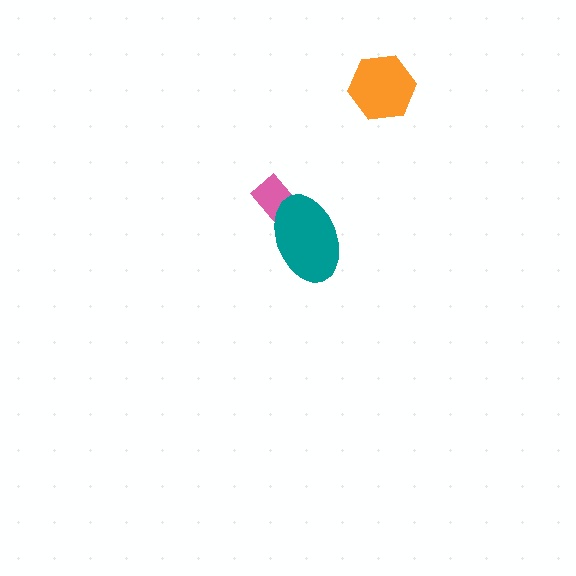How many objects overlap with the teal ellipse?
1 object overlaps with the teal ellipse.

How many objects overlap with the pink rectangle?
1 object overlaps with the pink rectangle.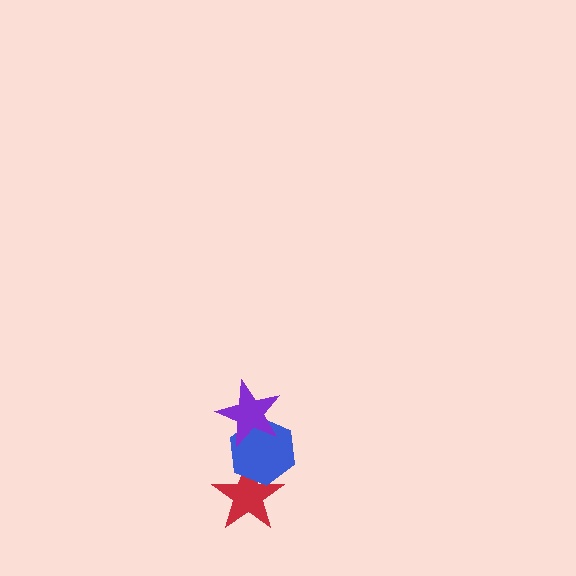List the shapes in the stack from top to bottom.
From top to bottom: the purple star, the blue hexagon, the red star.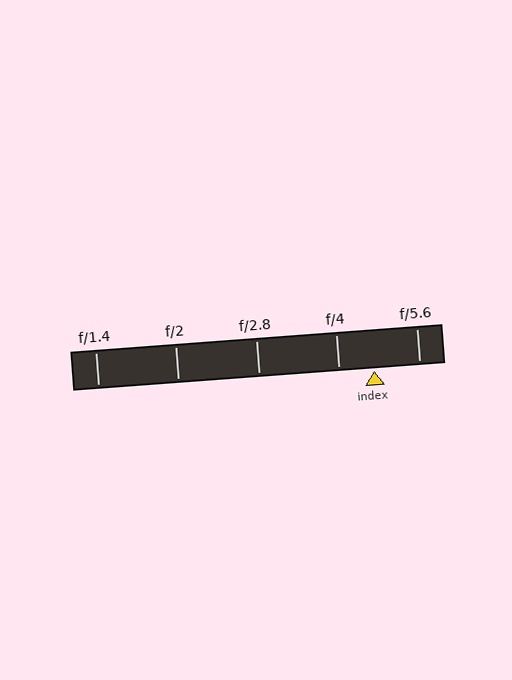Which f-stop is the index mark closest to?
The index mark is closest to f/4.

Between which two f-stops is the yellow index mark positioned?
The index mark is between f/4 and f/5.6.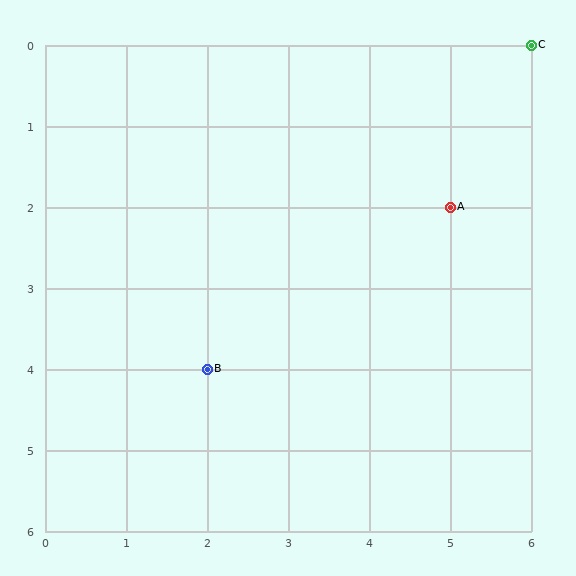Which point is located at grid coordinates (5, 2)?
Point A is at (5, 2).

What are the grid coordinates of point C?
Point C is at grid coordinates (6, 0).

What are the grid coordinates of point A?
Point A is at grid coordinates (5, 2).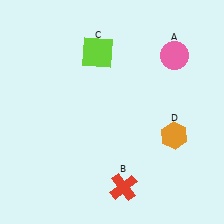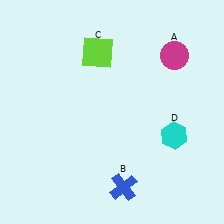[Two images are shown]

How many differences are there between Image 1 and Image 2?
There are 3 differences between the two images.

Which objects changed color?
A changed from pink to magenta. B changed from red to blue. D changed from orange to cyan.